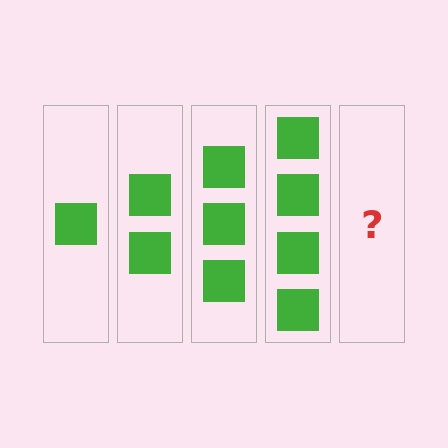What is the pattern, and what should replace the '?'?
The pattern is that each step adds one more square. The '?' should be 5 squares.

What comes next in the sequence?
The next element should be 5 squares.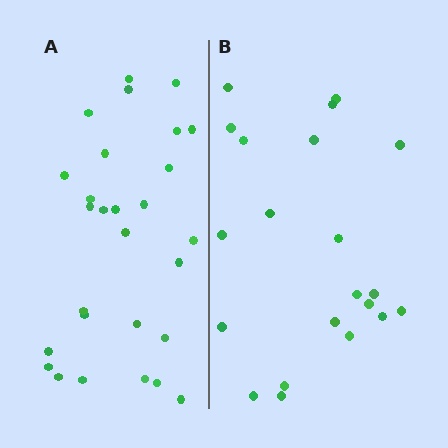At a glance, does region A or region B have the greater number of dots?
Region A (the left region) has more dots.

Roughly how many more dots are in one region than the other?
Region A has roughly 8 or so more dots than region B.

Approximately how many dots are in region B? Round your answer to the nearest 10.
About 20 dots. (The exact count is 21, which rounds to 20.)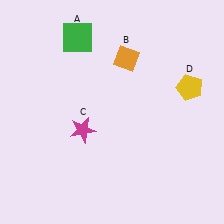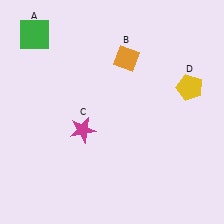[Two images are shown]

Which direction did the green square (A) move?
The green square (A) moved left.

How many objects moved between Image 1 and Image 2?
1 object moved between the two images.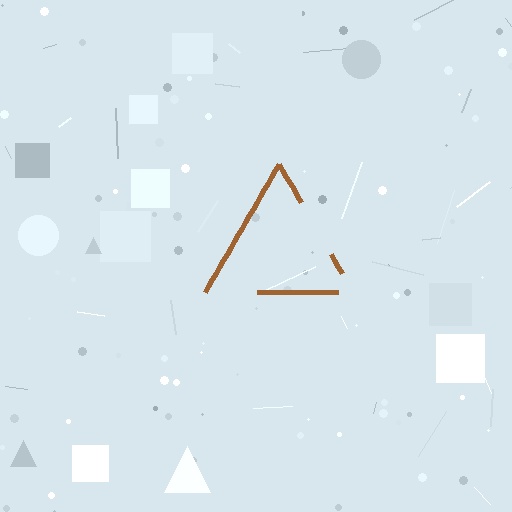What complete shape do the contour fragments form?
The contour fragments form a triangle.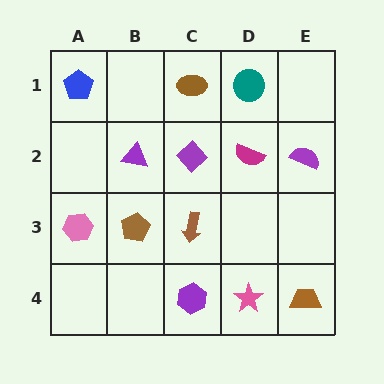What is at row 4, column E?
A brown trapezoid.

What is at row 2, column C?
A purple diamond.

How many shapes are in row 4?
3 shapes.